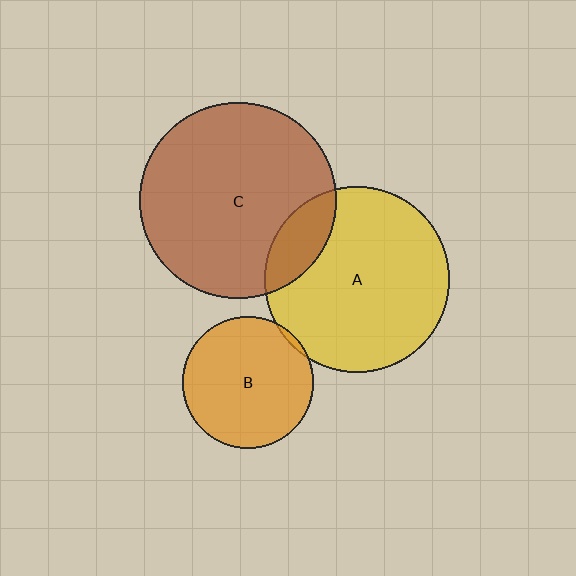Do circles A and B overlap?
Yes.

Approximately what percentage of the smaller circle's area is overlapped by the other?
Approximately 5%.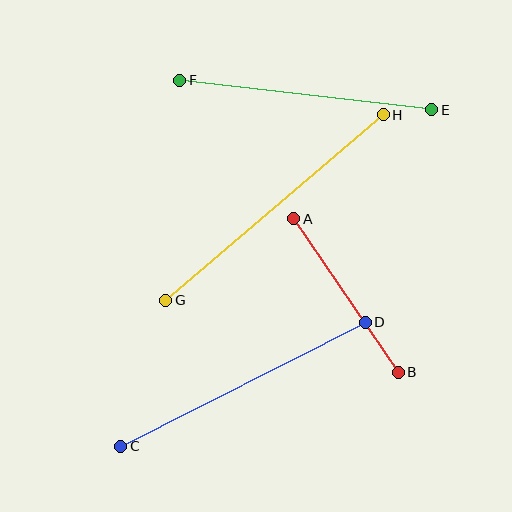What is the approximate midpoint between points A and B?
The midpoint is at approximately (346, 295) pixels.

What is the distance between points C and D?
The distance is approximately 274 pixels.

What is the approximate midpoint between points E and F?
The midpoint is at approximately (306, 95) pixels.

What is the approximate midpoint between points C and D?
The midpoint is at approximately (243, 384) pixels.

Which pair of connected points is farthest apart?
Points G and H are farthest apart.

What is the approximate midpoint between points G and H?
The midpoint is at approximately (274, 208) pixels.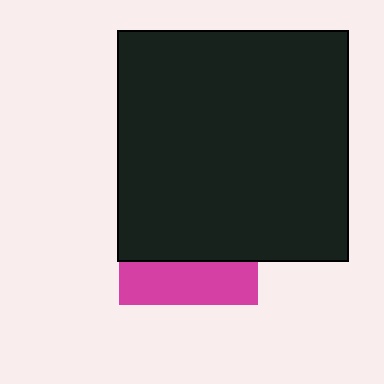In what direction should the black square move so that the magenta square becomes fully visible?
The black square should move up. That is the shortest direction to clear the overlap and leave the magenta square fully visible.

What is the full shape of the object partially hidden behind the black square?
The partially hidden object is a magenta square.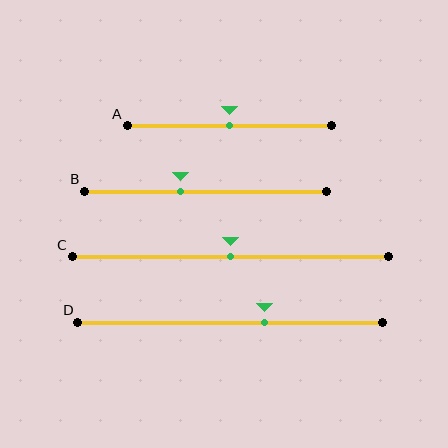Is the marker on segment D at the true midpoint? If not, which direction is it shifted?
No, the marker on segment D is shifted to the right by about 11% of the segment length.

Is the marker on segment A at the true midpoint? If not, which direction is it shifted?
Yes, the marker on segment A is at the true midpoint.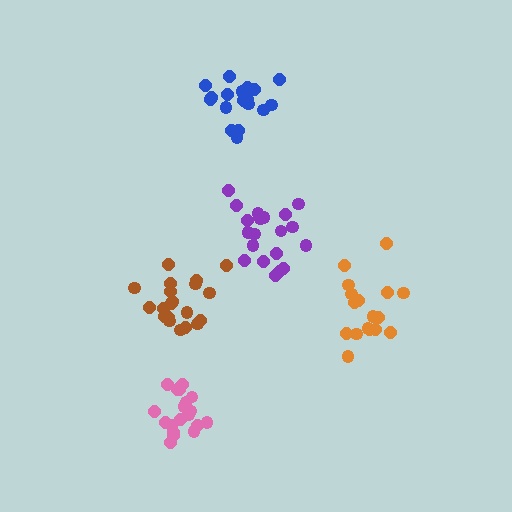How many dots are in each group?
Group 1: 19 dots, Group 2: 20 dots, Group 3: 20 dots, Group 4: 18 dots, Group 5: 17 dots (94 total).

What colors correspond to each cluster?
The clusters are colored: pink, purple, brown, blue, orange.